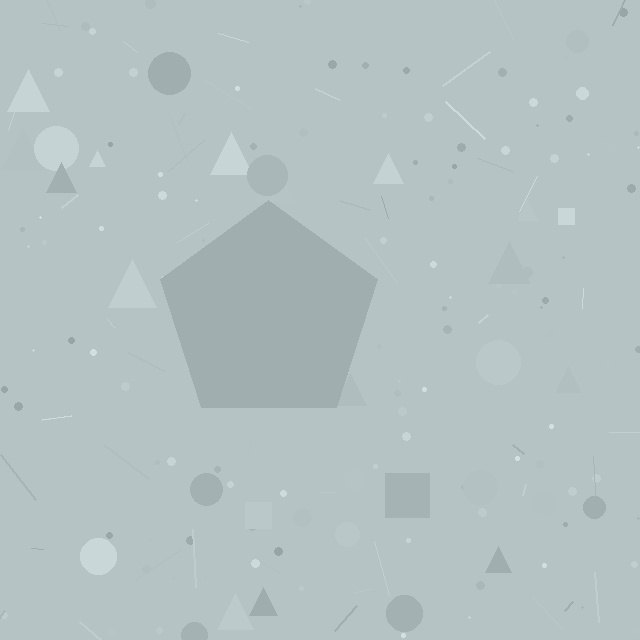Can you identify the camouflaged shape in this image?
The camouflaged shape is a pentagon.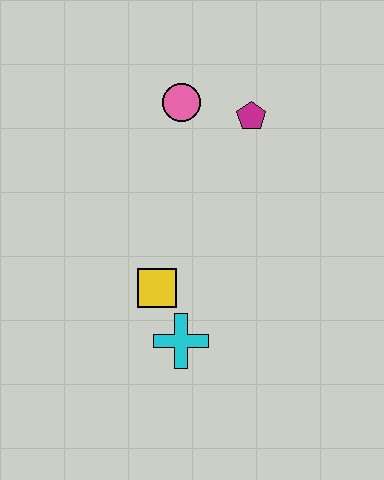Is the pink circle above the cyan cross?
Yes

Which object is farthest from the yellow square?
The magenta pentagon is farthest from the yellow square.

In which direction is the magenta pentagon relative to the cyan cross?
The magenta pentagon is above the cyan cross.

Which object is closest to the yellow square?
The cyan cross is closest to the yellow square.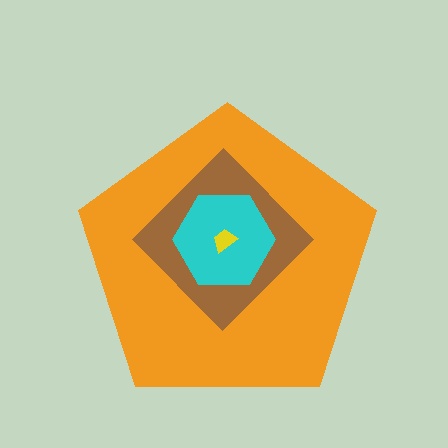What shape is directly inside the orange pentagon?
The brown diamond.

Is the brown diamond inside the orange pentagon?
Yes.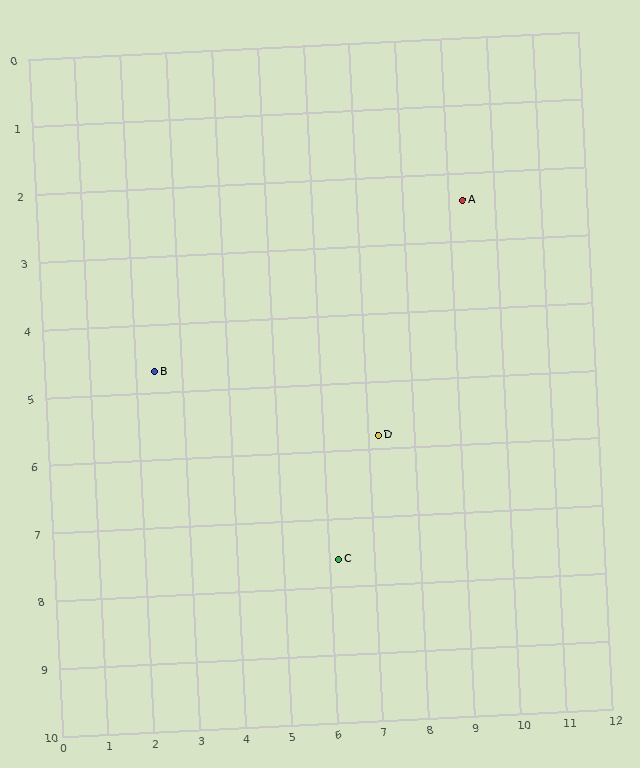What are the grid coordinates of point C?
Point C is at approximately (6.2, 7.6).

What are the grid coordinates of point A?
Point A is at approximately (9.3, 2.4).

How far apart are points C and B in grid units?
Points C and B are about 4.8 grid units apart.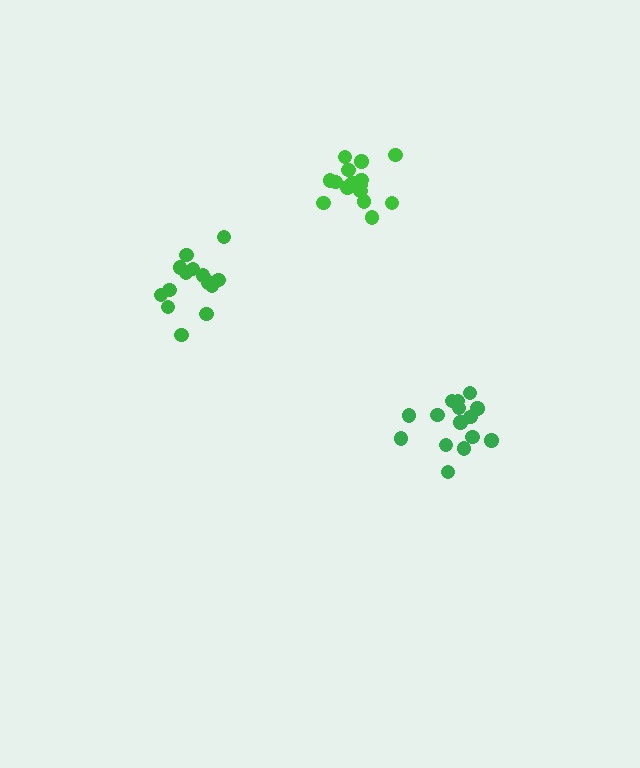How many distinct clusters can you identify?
There are 3 distinct clusters.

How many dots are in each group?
Group 1: 15 dots, Group 2: 14 dots, Group 3: 15 dots (44 total).